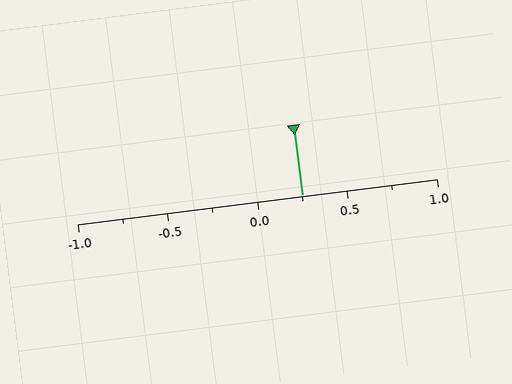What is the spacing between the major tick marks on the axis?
The major ticks are spaced 0.5 apart.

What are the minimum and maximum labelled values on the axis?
The axis runs from -1.0 to 1.0.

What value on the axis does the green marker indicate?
The marker indicates approximately 0.25.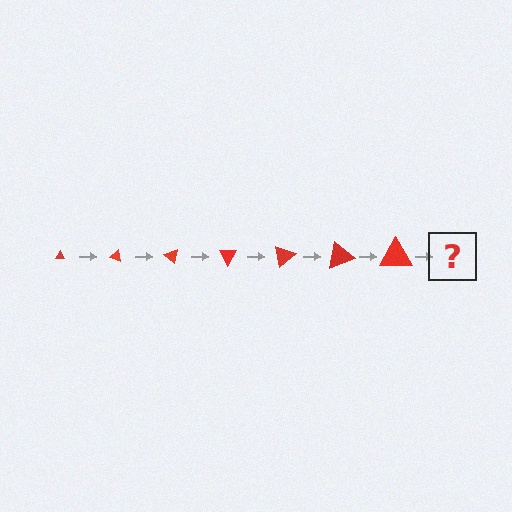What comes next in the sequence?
The next element should be a triangle, larger than the previous one and rotated 140 degrees from the start.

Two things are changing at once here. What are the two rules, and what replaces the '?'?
The two rules are that the triangle grows larger each step and it rotates 20 degrees each step. The '?' should be a triangle, larger than the previous one and rotated 140 degrees from the start.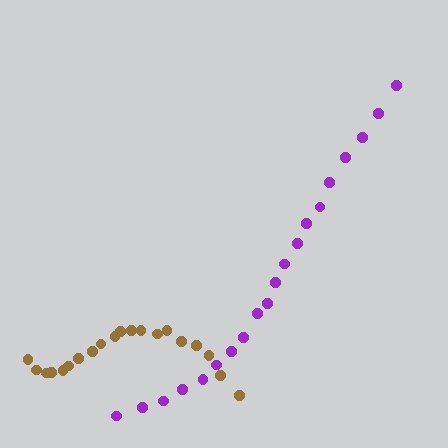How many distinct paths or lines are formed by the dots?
There are 2 distinct paths.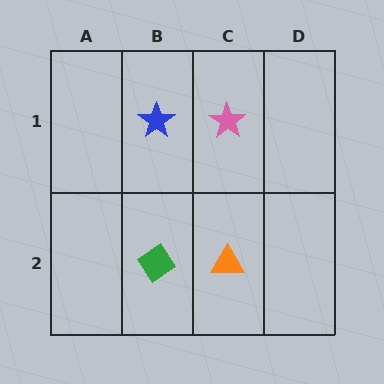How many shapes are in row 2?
2 shapes.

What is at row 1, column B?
A blue star.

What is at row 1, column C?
A pink star.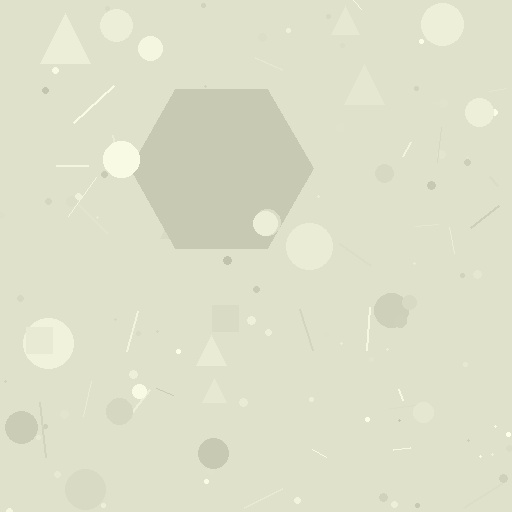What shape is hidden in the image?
A hexagon is hidden in the image.